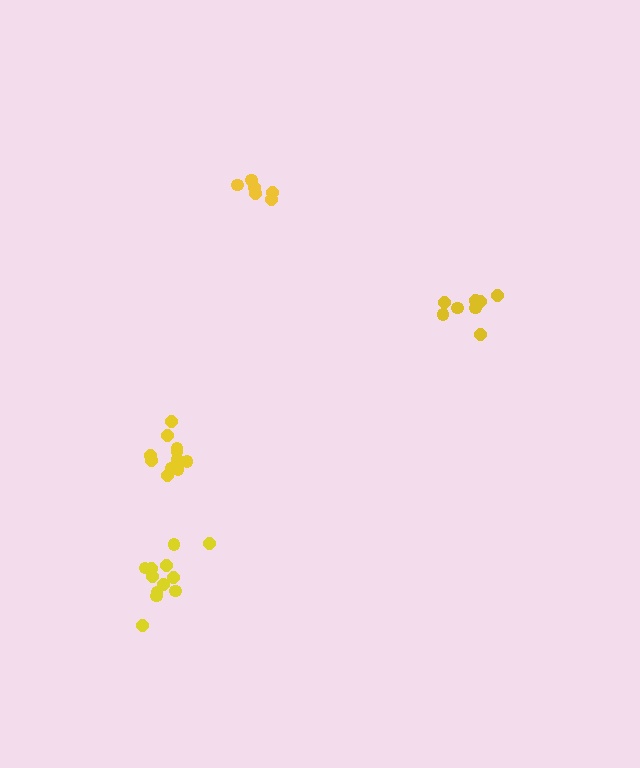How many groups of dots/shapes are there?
There are 4 groups.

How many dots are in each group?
Group 1: 8 dots, Group 2: 11 dots, Group 3: 6 dots, Group 4: 12 dots (37 total).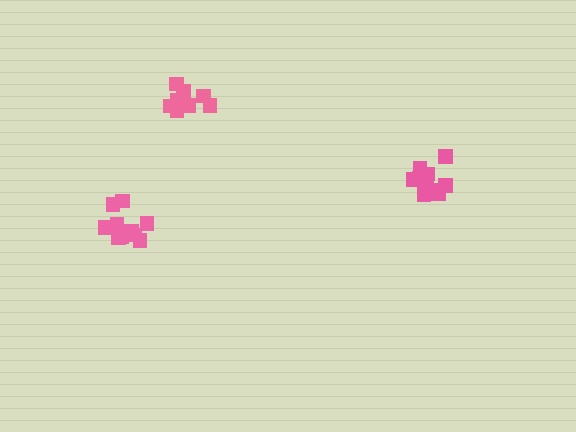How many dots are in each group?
Group 1: 11 dots, Group 2: 10 dots, Group 3: 11 dots (32 total).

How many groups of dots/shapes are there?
There are 3 groups.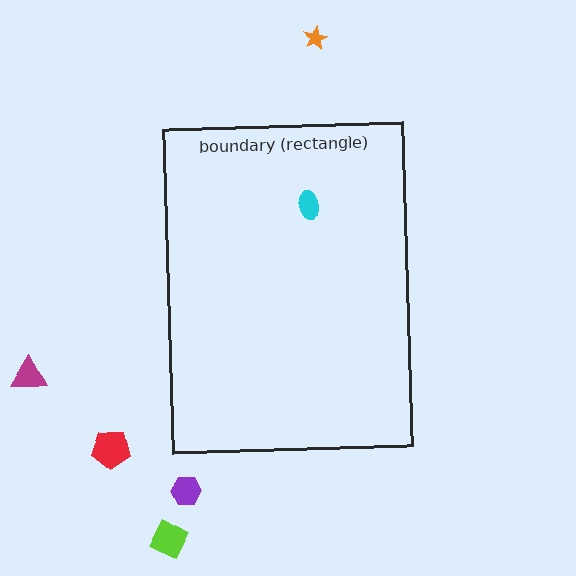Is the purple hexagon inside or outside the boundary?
Outside.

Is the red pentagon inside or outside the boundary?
Outside.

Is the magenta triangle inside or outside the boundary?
Outside.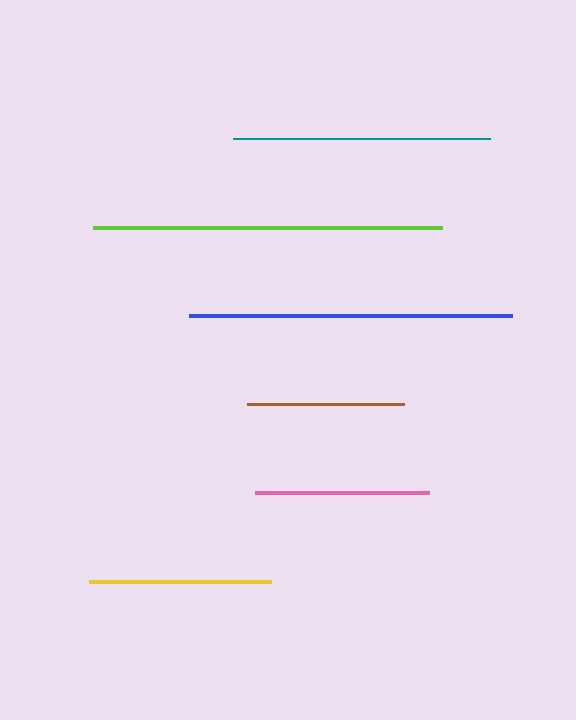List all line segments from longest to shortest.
From longest to shortest: lime, blue, teal, yellow, pink, brown.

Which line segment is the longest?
The lime line is the longest at approximately 348 pixels.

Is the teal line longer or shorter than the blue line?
The blue line is longer than the teal line.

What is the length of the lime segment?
The lime segment is approximately 348 pixels long.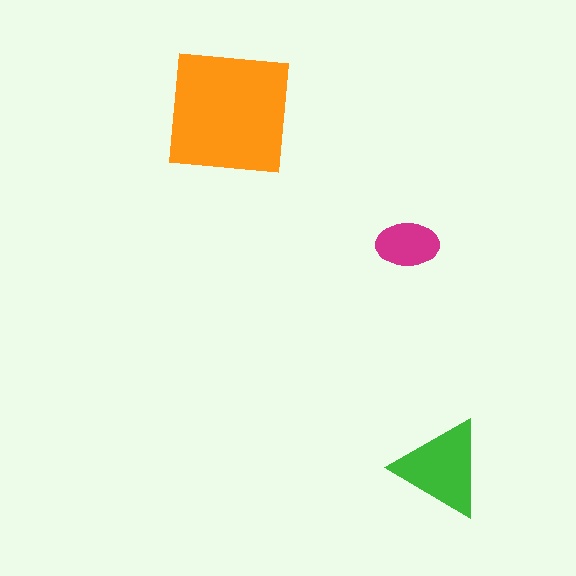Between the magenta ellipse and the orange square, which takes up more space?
The orange square.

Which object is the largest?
The orange square.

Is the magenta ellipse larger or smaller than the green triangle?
Smaller.